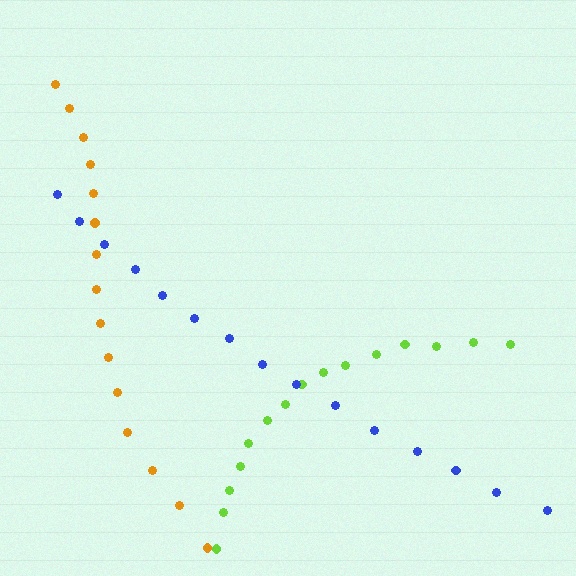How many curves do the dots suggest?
There are 3 distinct paths.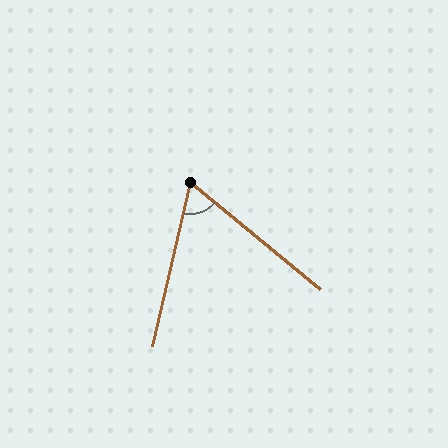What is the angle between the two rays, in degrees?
Approximately 64 degrees.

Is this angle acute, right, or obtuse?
It is acute.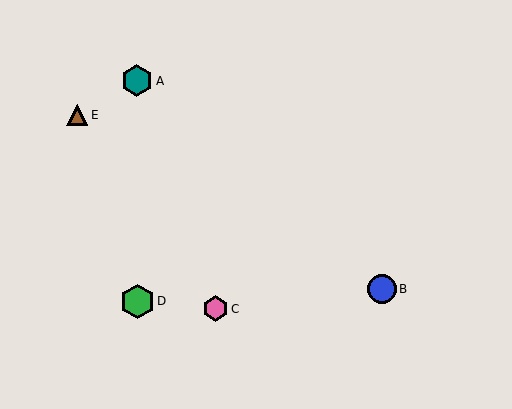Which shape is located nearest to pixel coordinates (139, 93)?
The teal hexagon (labeled A) at (137, 81) is nearest to that location.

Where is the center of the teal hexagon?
The center of the teal hexagon is at (137, 81).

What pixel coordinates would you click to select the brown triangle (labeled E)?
Click at (77, 115) to select the brown triangle E.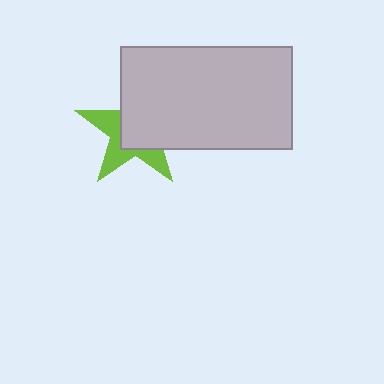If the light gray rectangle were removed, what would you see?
You would see the complete lime star.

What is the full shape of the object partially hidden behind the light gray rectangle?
The partially hidden object is a lime star.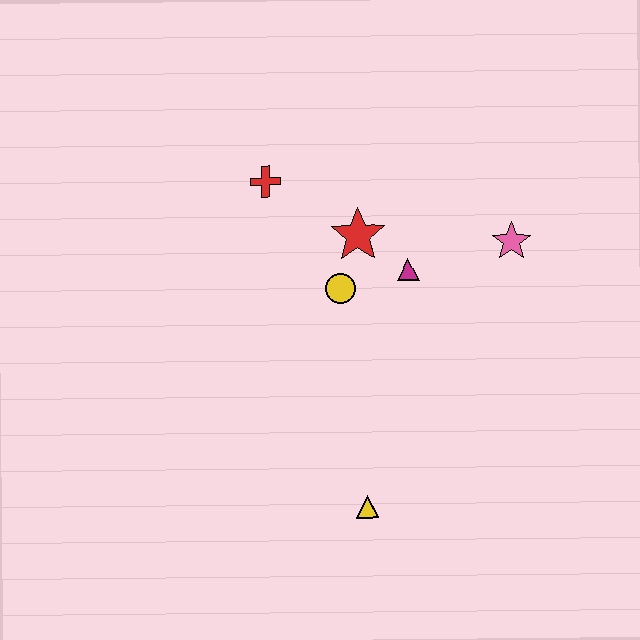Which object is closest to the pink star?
The magenta triangle is closest to the pink star.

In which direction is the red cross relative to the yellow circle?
The red cross is above the yellow circle.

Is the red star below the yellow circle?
No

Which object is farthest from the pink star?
The yellow triangle is farthest from the pink star.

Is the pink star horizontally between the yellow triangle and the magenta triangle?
No